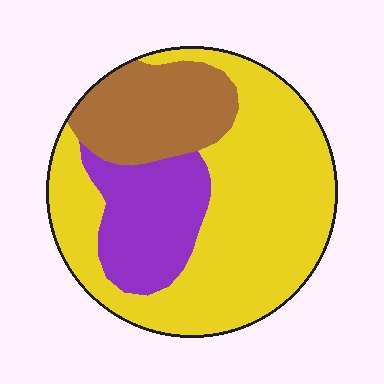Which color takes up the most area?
Yellow, at roughly 60%.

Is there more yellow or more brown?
Yellow.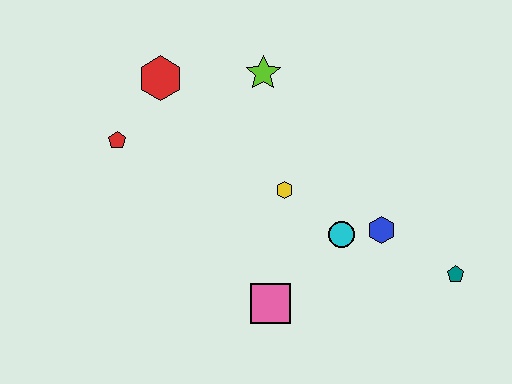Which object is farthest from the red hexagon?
The teal pentagon is farthest from the red hexagon.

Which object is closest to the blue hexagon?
The cyan circle is closest to the blue hexagon.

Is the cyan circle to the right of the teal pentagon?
No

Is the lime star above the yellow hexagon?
Yes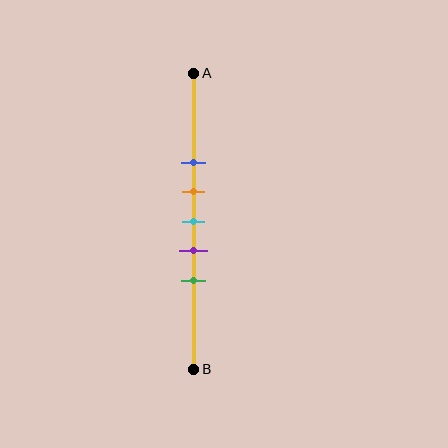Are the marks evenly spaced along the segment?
Yes, the marks are approximately evenly spaced.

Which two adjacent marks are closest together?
The orange and cyan marks are the closest adjacent pair.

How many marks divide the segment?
There are 5 marks dividing the segment.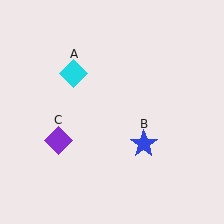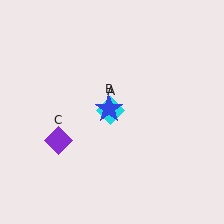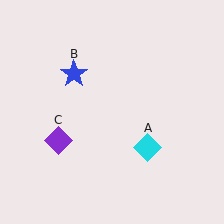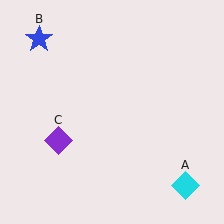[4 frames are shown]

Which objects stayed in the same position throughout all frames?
Purple diamond (object C) remained stationary.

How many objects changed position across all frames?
2 objects changed position: cyan diamond (object A), blue star (object B).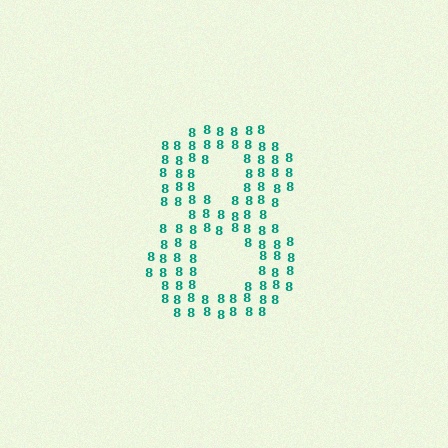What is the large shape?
The large shape is the digit 8.